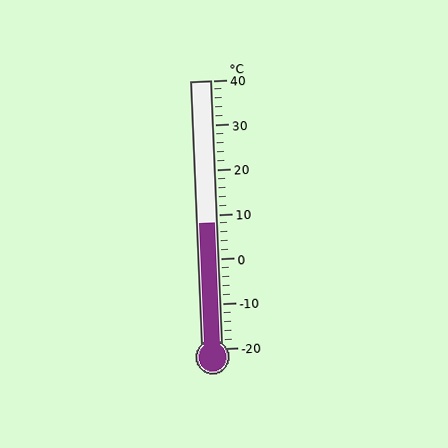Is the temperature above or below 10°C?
The temperature is below 10°C.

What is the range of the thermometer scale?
The thermometer scale ranges from -20°C to 40°C.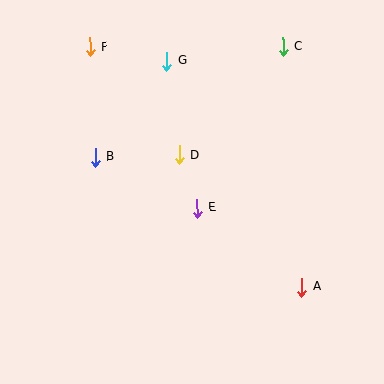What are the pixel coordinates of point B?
Point B is at (95, 157).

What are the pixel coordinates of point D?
Point D is at (179, 155).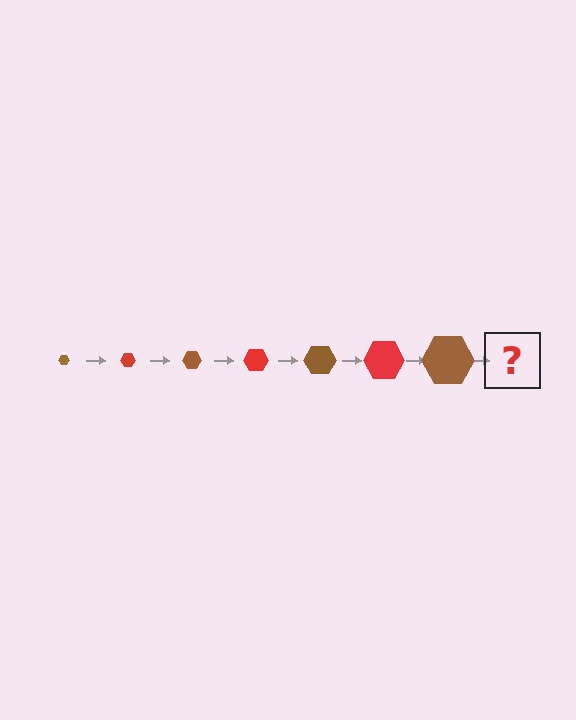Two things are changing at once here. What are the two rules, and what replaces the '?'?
The two rules are that the hexagon grows larger each step and the color cycles through brown and red. The '?' should be a red hexagon, larger than the previous one.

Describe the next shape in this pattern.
It should be a red hexagon, larger than the previous one.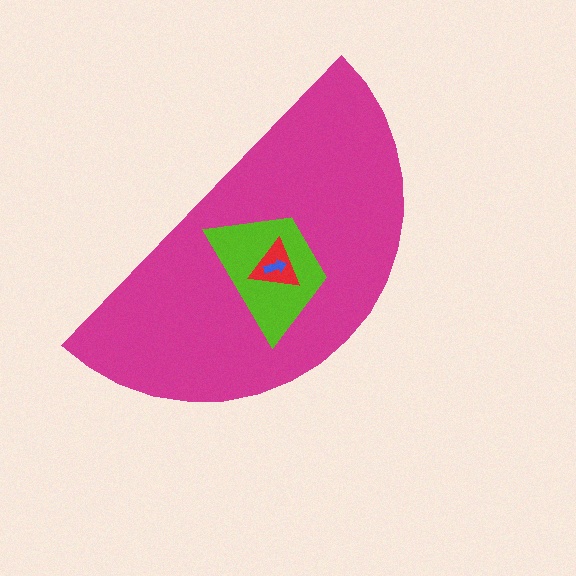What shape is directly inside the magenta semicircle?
The lime trapezoid.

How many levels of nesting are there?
4.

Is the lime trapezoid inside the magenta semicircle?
Yes.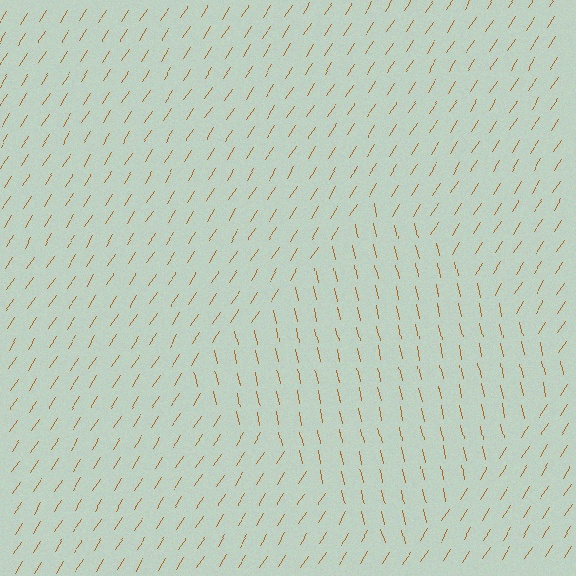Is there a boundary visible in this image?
Yes, there is a texture boundary formed by a change in line orientation.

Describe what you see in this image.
The image is filled with small brown line segments. A diamond region in the image has lines oriented differently from the surrounding lines, creating a visible texture boundary.